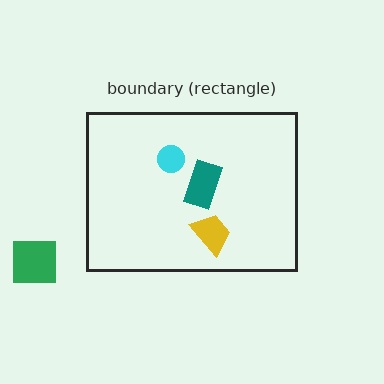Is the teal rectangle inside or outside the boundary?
Inside.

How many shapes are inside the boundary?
3 inside, 1 outside.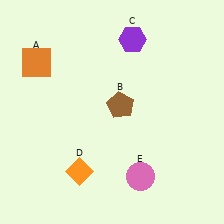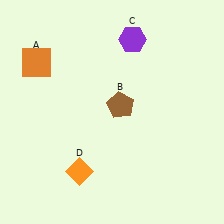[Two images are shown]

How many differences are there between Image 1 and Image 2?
There is 1 difference between the two images.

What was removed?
The pink circle (E) was removed in Image 2.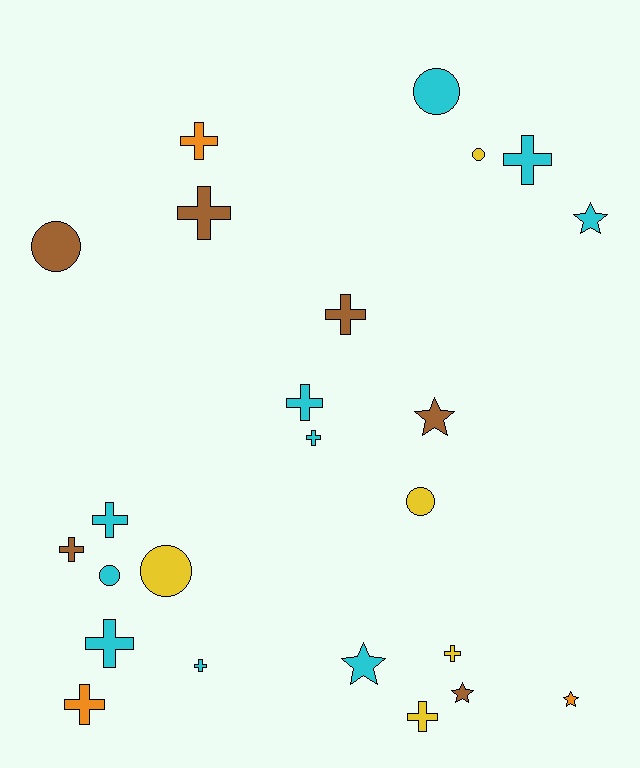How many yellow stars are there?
There are no yellow stars.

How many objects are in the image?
There are 24 objects.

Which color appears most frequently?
Cyan, with 10 objects.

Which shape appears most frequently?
Cross, with 13 objects.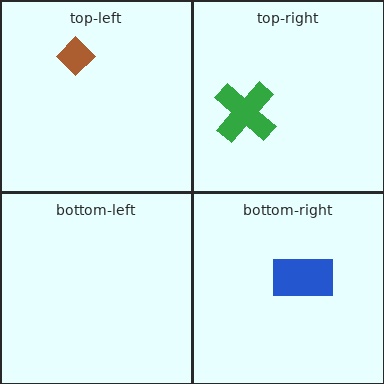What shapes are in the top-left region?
The brown diamond.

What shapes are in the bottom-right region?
The blue rectangle.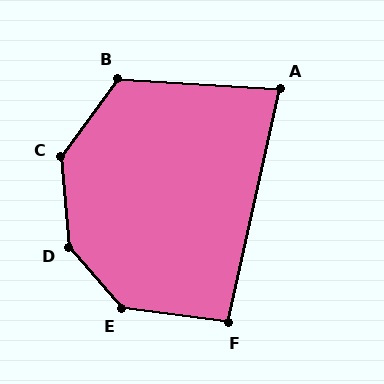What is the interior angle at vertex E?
Approximately 139 degrees (obtuse).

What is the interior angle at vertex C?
Approximately 139 degrees (obtuse).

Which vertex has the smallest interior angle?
A, at approximately 81 degrees.